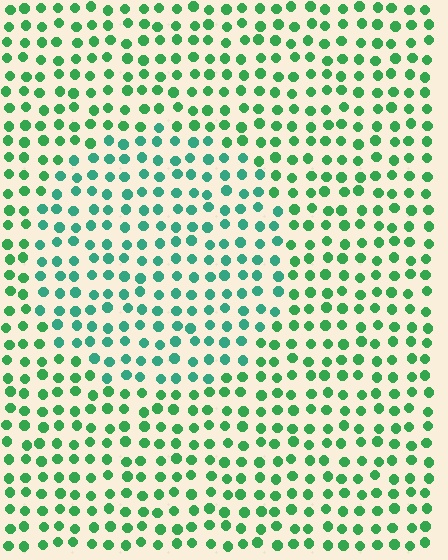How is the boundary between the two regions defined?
The boundary is defined purely by a slight shift in hue (about 28 degrees). Spacing, size, and orientation are identical on both sides.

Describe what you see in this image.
The image is filled with small green elements in a uniform arrangement. A circle-shaped region is visible where the elements are tinted to a slightly different hue, forming a subtle color boundary.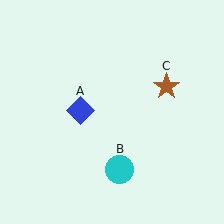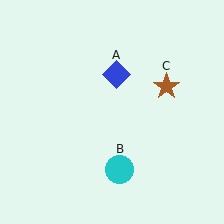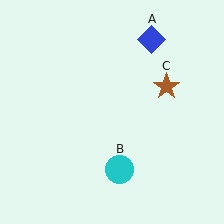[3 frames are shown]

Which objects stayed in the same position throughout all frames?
Cyan circle (object B) and brown star (object C) remained stationary.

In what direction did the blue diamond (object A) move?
The blue diamond (object A) moved up and to the right.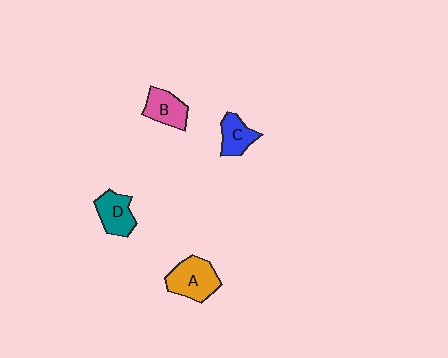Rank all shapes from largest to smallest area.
From largest to smallest: A (orange), D (teal), B (pink), C (blue).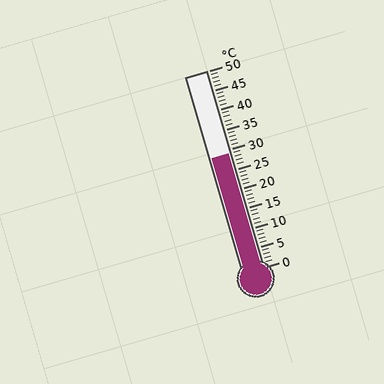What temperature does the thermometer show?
The thermometer shows approximately 29°C.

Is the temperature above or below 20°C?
The temperature is above 20°C.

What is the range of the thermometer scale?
The thermometer scale ranges from 0°C to 50°C.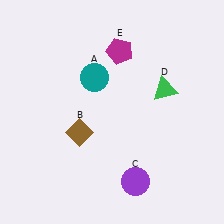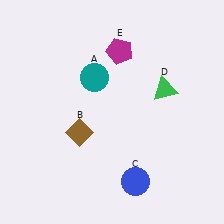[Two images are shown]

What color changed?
The circle (C) changed from purple in Image 1 to blue in Image 2.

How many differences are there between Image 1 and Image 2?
There is 1 difference between the two images.